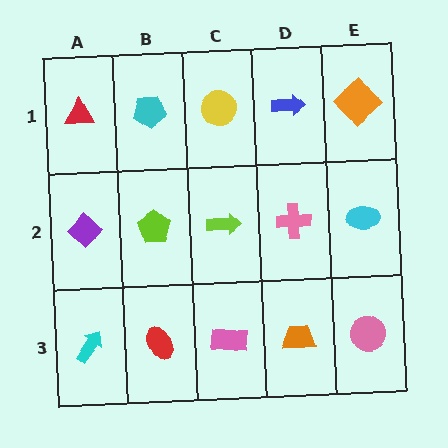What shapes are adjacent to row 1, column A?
A purple diamond (row 2, column A), a cyan pentagon (row 1, column B).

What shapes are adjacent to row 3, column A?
A purple diamond (row 2, column A), a red ellipse (row 3, column B).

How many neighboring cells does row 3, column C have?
3.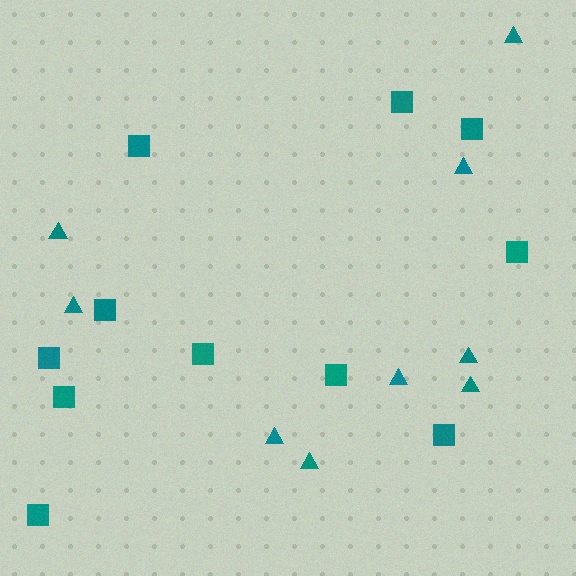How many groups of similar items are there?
There are 2 groups: one group of triangles (9) and one group of squares (11).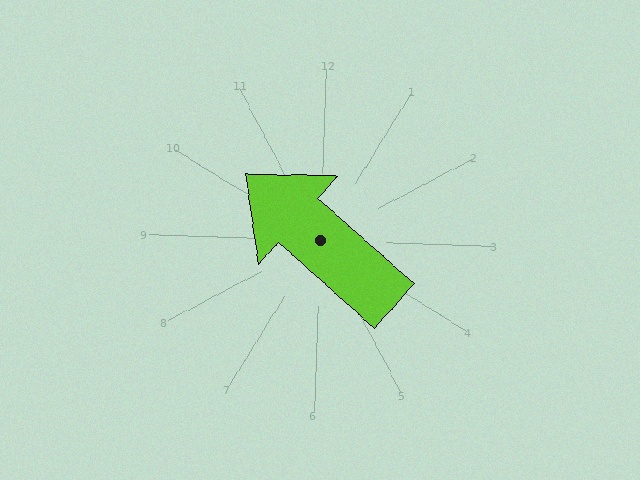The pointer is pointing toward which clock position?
Roughly 10 o'clock.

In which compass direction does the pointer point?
Northwest.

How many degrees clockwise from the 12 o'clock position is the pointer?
Approximately 310 degrees.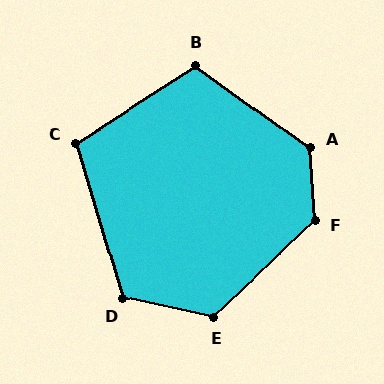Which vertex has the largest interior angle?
F, at approximately 129 degrees.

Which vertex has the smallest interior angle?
C, at approximately 106 degrees.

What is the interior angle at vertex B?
Approximately 112 degrees (obtuse).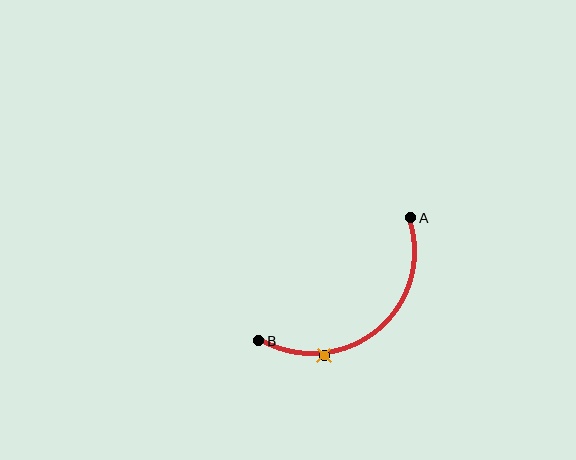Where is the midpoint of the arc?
The arc midpoint is the point on the curve farthest from the straight line joining A and B. It sits below and to the right of that line.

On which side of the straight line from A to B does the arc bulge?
The arc bulges below and to the right of the straight line connecting A and B.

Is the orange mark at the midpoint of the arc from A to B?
No. The orange mark lies on the arc but is closer to endpoint B. The arc midpoint would be at the point on the curve equidistant along the arc from both A and B.